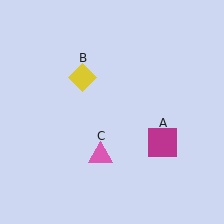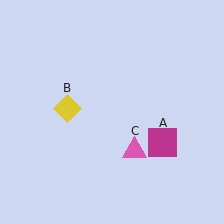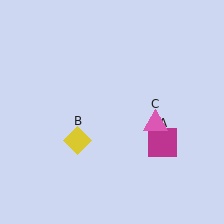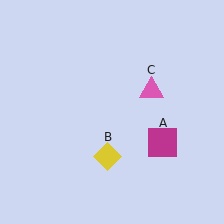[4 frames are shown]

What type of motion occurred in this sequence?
The yellow diamond (object B), pink triangle (object C) rotated counterclockwise around the center of the scene.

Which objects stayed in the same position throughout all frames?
Magenta square (object A) remained stationary.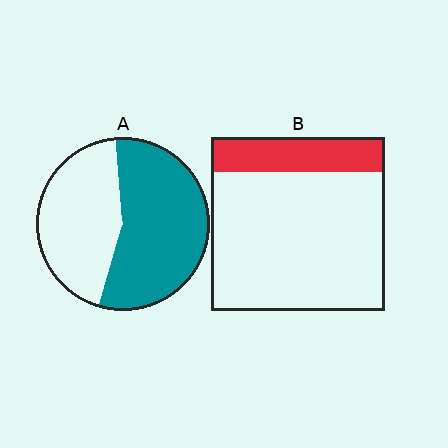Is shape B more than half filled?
No.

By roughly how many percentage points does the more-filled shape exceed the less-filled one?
By roughly 35 percentage points (A over B).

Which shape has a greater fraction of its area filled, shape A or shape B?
Shape A.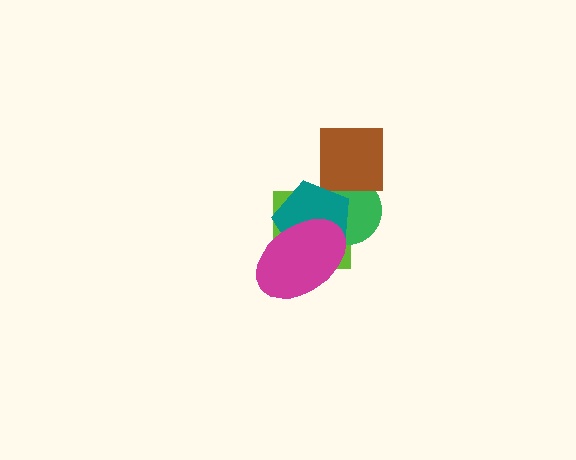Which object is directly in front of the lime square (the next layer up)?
The green circle is directly in front of the lime square.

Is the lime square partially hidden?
Yes, it is partially covered by another shape.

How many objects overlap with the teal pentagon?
3 objects overlap with the teal pentagon.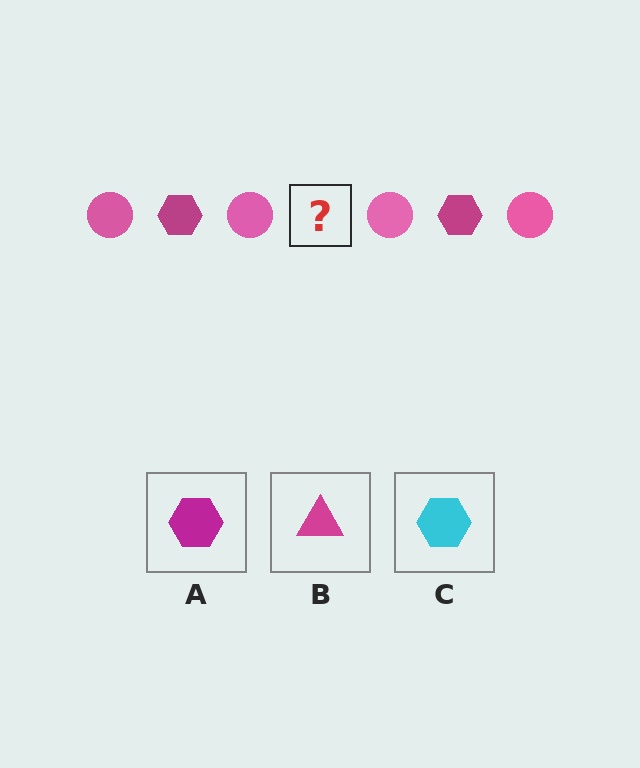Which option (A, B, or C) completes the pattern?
A.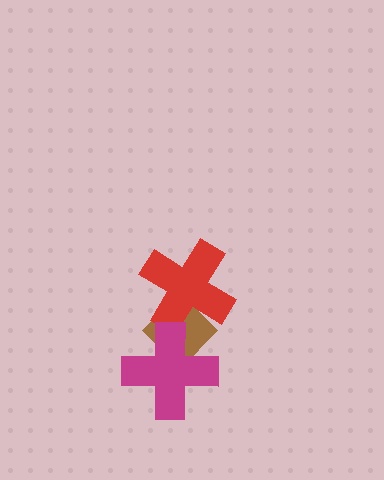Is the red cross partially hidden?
Yes, it is partially covered by another shape.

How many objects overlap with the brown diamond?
2 objects overlap with the brown diamond.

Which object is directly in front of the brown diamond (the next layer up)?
The red cross is directly in front of the brown diamond.